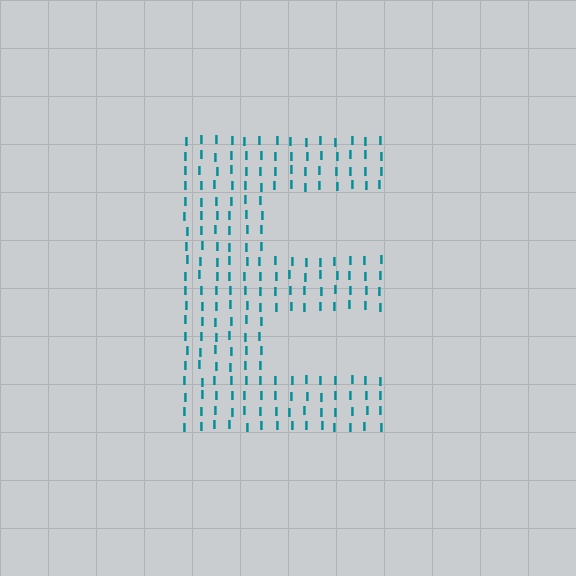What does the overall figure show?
The overall figure shows the letter E.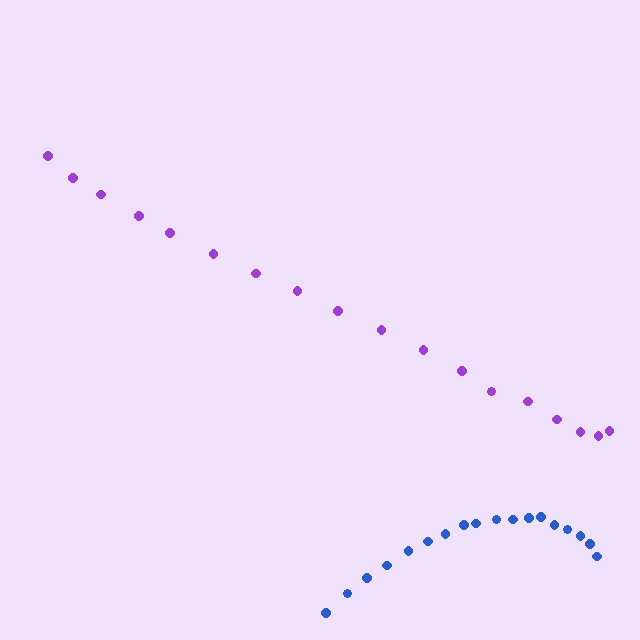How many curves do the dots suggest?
There are 2 distinct paths.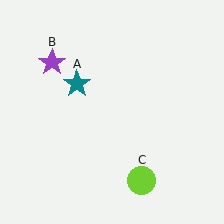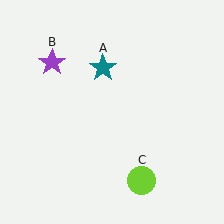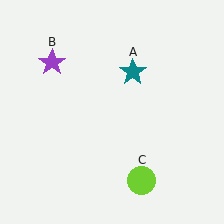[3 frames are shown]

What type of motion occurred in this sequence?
The teal star (object A) rotated clockwise around the center of the scene.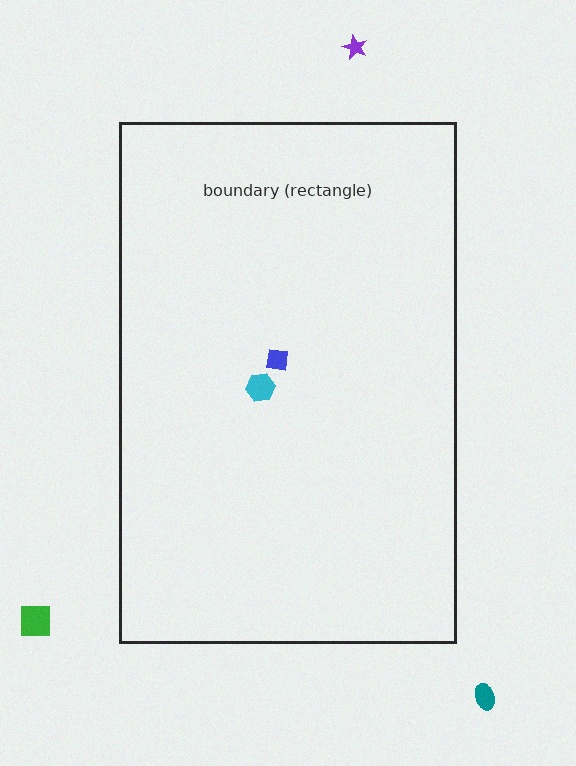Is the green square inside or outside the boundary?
Outside.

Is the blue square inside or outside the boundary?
Inside.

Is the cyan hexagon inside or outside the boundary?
Inside.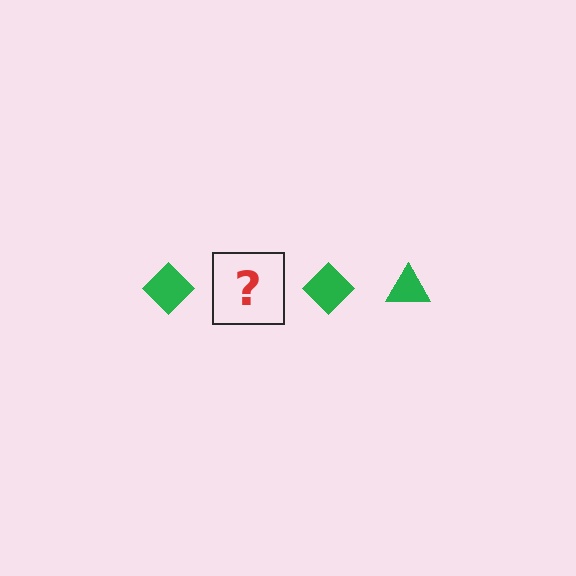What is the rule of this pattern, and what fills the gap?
The rule is that the pattern cycles through diamond, triangle shapes in green. The gap should be filled with a green triangle.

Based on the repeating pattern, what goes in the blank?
The blank should be a green triangle.